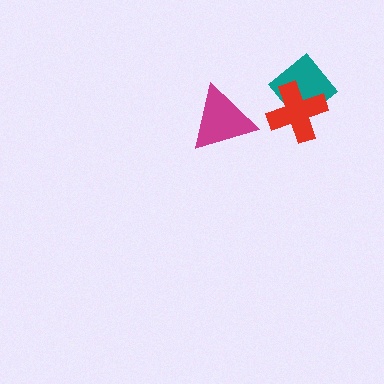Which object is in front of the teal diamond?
The red cross is in front of the teal diamond.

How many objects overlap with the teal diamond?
1 object overlaps with the teal diamond.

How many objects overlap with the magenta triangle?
0 objects overlap with the magenta triangle.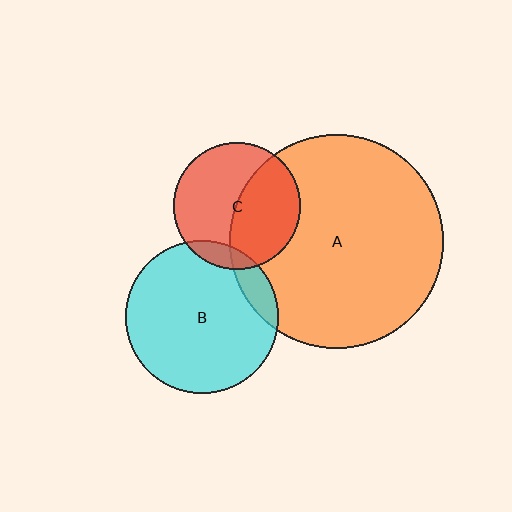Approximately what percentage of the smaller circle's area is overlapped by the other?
Approximately 10%.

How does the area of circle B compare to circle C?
Approximately 1.4 times.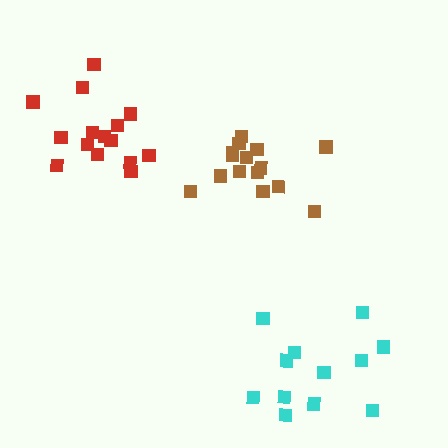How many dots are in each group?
Group 1: 15 dots, Group 2: 12 dots, Group 3: 15 dots (42 total).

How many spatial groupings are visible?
There are 3 spatial groupings.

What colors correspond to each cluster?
The clusters are colored: brown, cyan, red.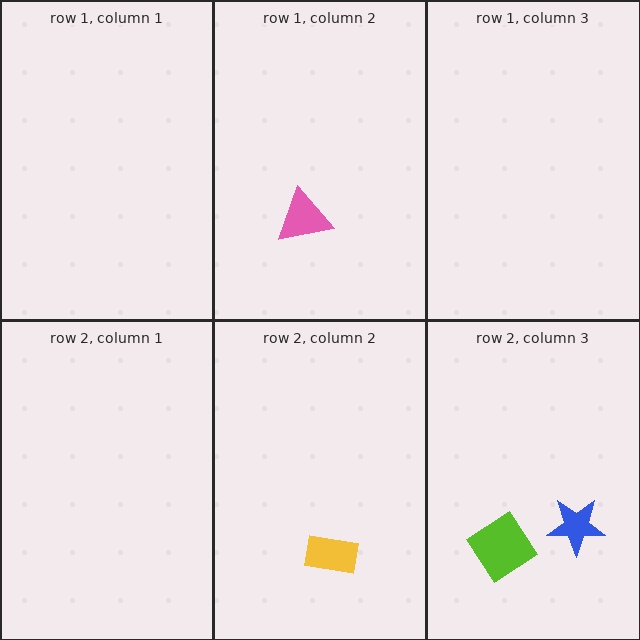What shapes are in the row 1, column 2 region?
The pink triangle.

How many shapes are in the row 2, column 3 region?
2.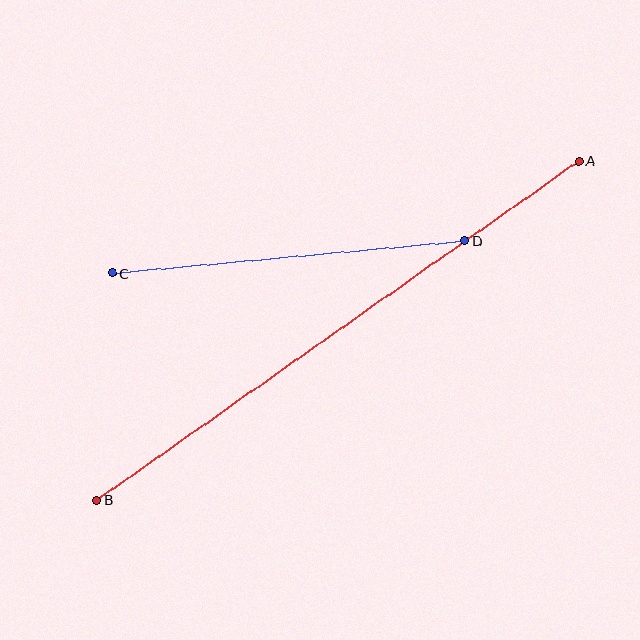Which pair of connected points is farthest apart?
Points A and B are farthest apart.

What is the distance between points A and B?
The distance is approximately 590 pixels.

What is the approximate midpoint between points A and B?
The midpoint is at approximately (338, 331) pixels.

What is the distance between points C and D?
The distance is approximately 354 pixels.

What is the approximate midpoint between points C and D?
The midpoint is at approximately (288, 257) pixels.